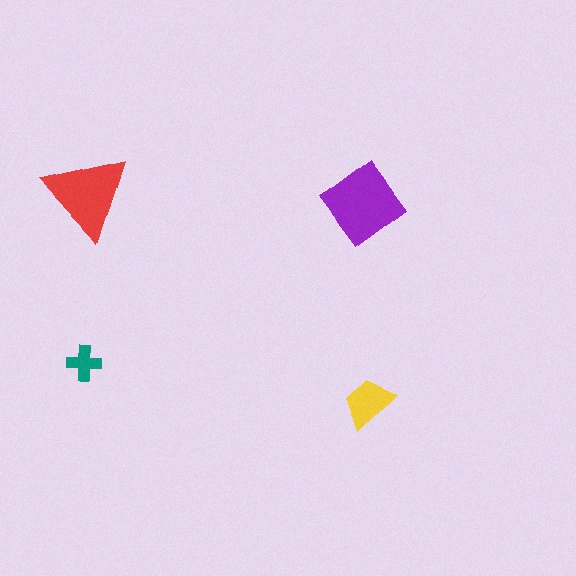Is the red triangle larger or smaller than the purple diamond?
Smaller.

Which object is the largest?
The purple diamond.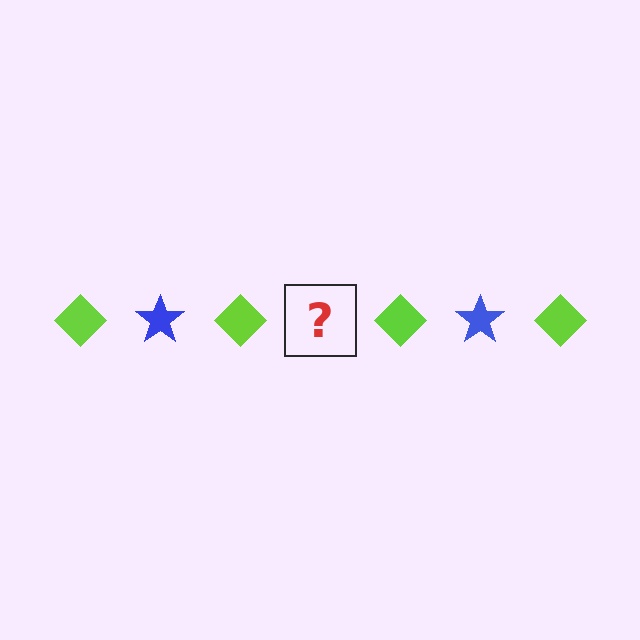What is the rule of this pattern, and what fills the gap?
The rule is that the pattern alternates between lime diamond and blue star. The gap should be filled with a blue star.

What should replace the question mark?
The question mark should be replaced with a blue star.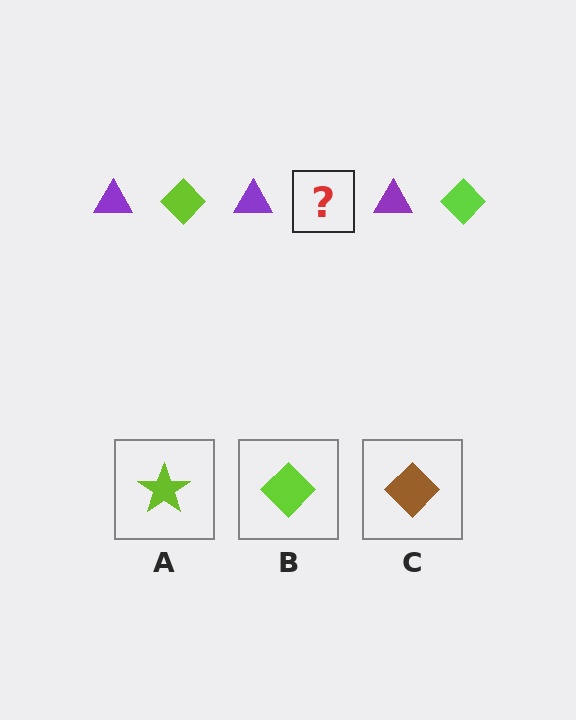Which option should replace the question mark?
Option B.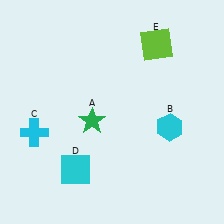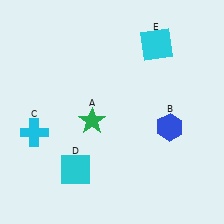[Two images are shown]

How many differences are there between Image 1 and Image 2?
There are 2 differences between the two images.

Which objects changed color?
B changed from cyan to blue. E changed from lime to cyan.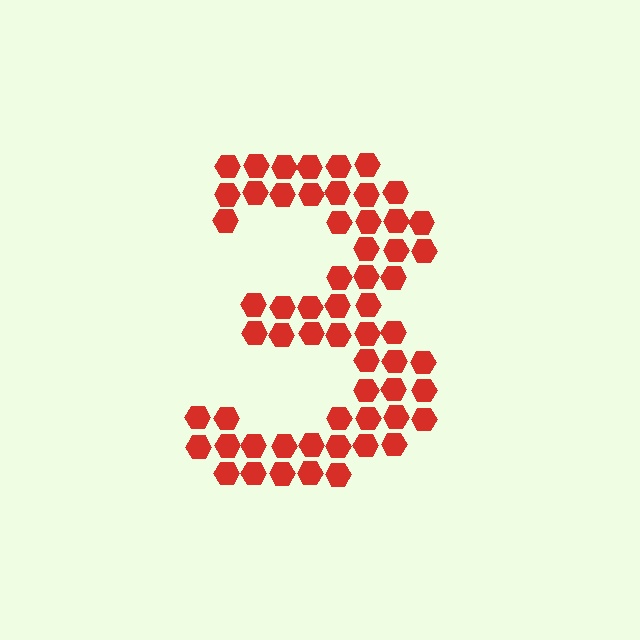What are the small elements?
The small elements are hexagons.